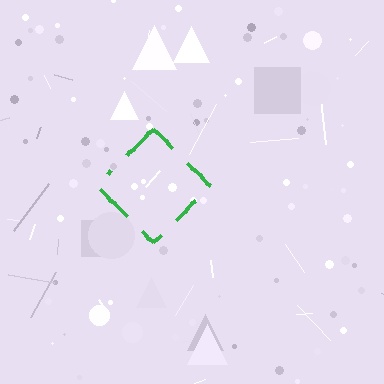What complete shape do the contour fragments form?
The contour fragments form a diamond.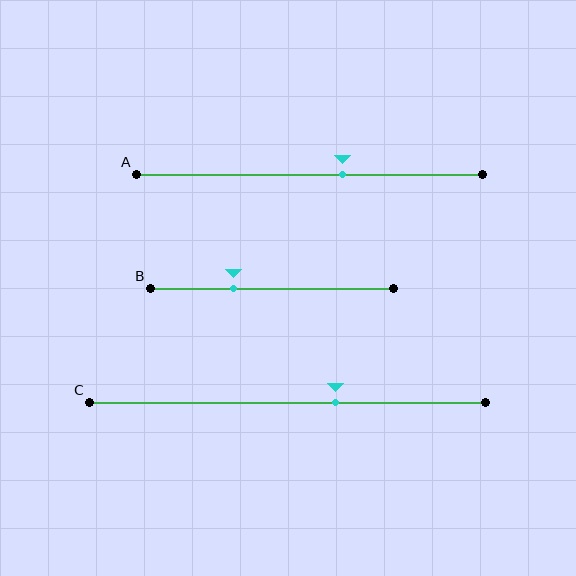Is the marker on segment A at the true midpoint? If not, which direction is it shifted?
No, the marker on segment A is shifted to the right by about 10% of the segment length.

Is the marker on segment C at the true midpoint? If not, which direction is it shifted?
No, the marker on segment C is shifted to the right by about 12% of the segment length.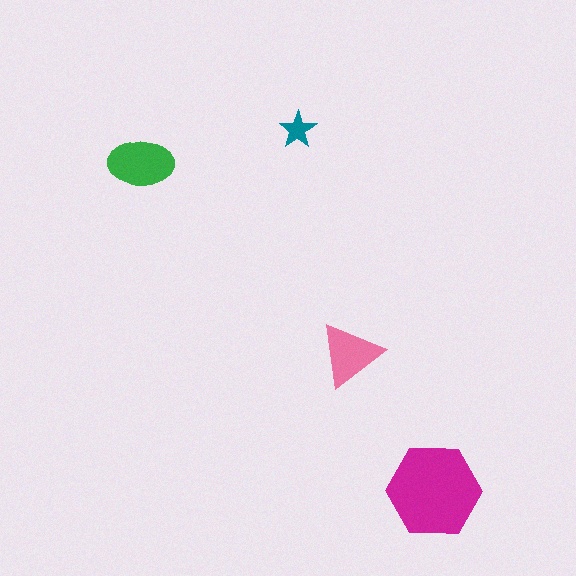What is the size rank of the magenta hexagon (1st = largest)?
1st.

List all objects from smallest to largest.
The teal star, the pink triangle, the green ellipse, the magenta hexagon.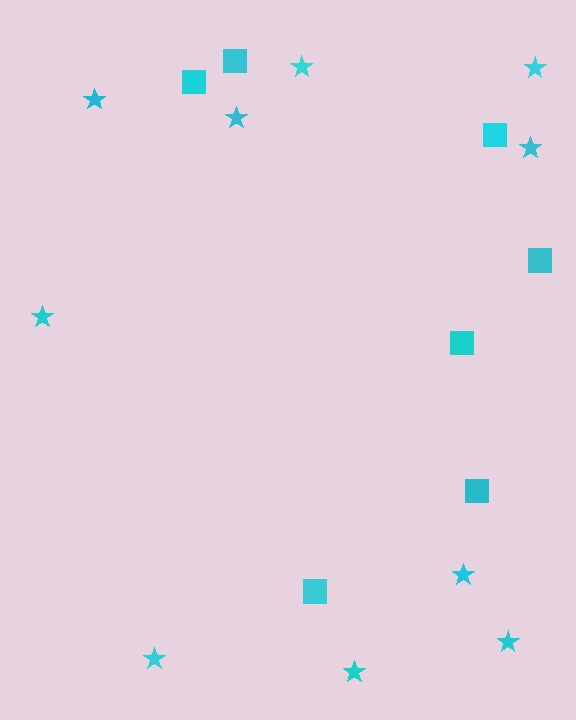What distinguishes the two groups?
There are 2 groups: one group of squares (7) and one group of stars (10).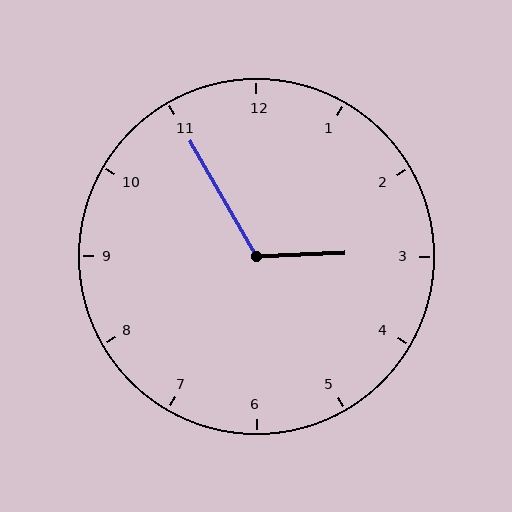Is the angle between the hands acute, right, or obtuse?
It is obtuse.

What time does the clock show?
2:55.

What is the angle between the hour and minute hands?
Approximately 118 degrees.